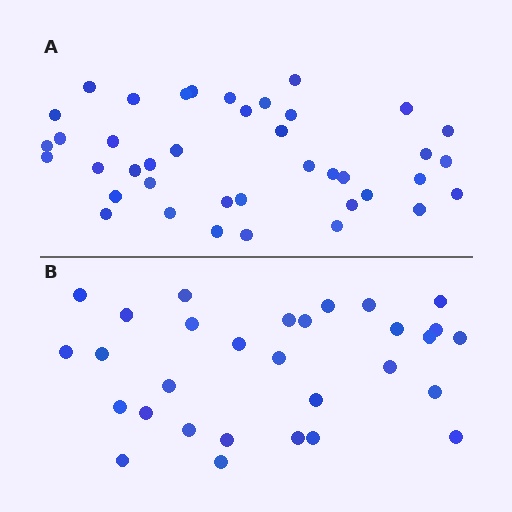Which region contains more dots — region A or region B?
Region A (the top region) has more dots.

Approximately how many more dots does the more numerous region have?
Region A has roughly 10 or so more dots than region B.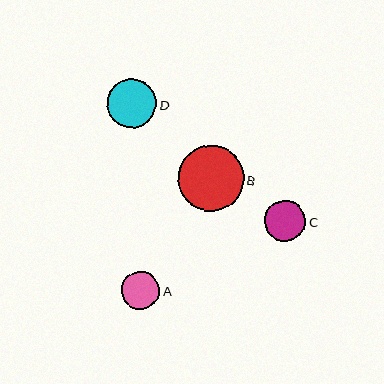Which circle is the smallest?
Circle A is the smallest with a size of approximately 39 pixels.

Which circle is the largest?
Circle B is the largest with a size of approximately 65 pixels.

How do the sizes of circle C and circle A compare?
Circle C and circle A are approximately the same size.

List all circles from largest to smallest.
From largest to smallest: B, D, C, A.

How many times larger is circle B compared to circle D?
Circle B is approximately 1.3 times the size of circle D.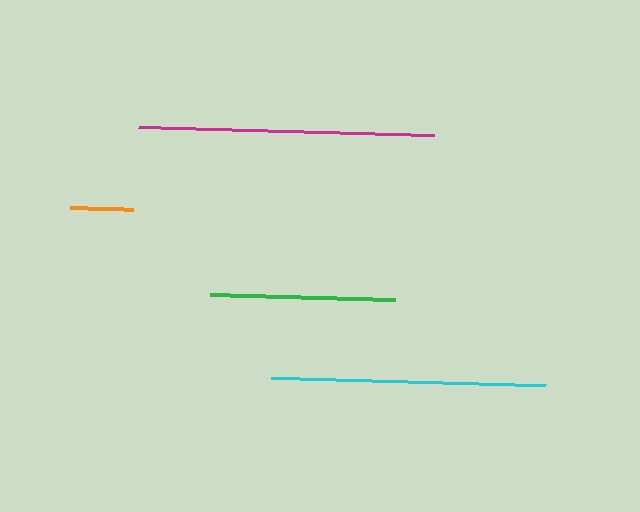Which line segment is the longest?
The magenta line is the longest at approximately 296 pixels.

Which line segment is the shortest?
The orange line is the shortest at approximately 63 pixels.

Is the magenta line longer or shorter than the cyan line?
The magenta line is longer than the cyan line.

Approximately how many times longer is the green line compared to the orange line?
The green line is approximately 2.9 times the length of the orange line.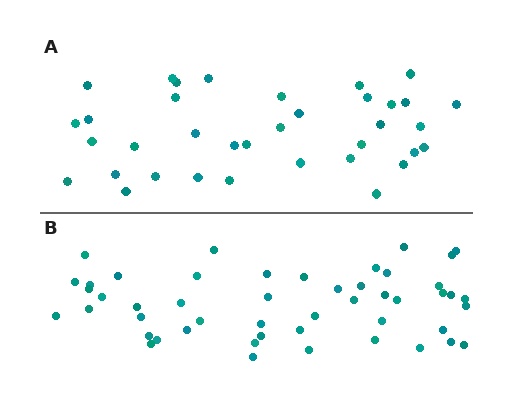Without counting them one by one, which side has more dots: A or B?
Region B (the bottom region) has more dots.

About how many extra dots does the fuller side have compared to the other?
Region B has approximately 15 more dots than region A.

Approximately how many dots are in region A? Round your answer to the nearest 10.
About 40 dots. (The exact count is 36, which rounds to 40.)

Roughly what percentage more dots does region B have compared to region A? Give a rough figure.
About 35% more.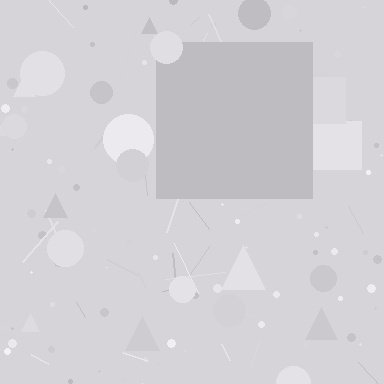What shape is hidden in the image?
A square is hidden in the image.